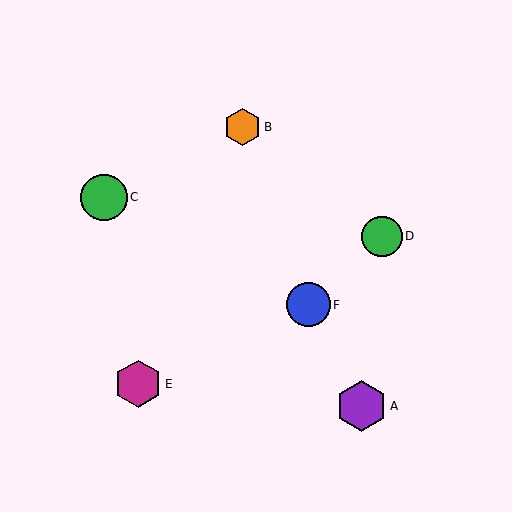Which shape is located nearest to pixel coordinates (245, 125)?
The orange hexagon (labeled B) at (242, 127) is nearest to that location.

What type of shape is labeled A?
Shape A is a purple hexagon.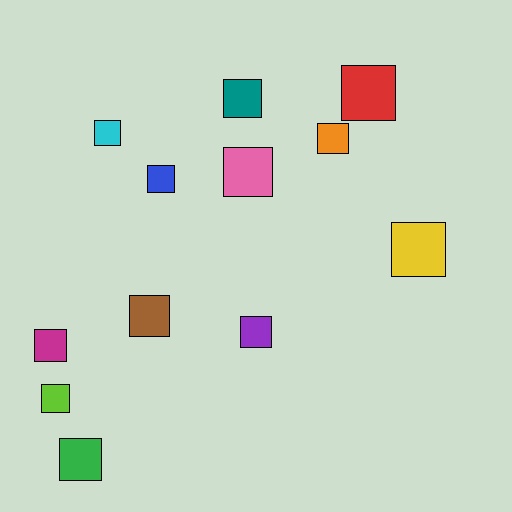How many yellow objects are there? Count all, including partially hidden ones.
There is 1 yellow object.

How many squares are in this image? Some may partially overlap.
There are 12 squares.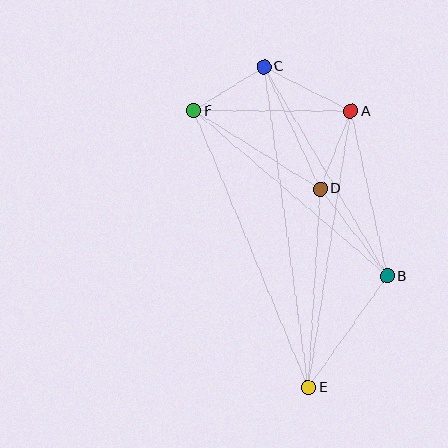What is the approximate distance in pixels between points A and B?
The distance between A and B is approximately 169 pixels.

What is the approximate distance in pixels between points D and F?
The distance between D and F is approximately 148 pixels.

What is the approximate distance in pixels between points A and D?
The distance between A and D is approximately 83 pixels.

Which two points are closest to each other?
Points C and F are closest to each other.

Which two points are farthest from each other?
Points C and E are farthest from each other.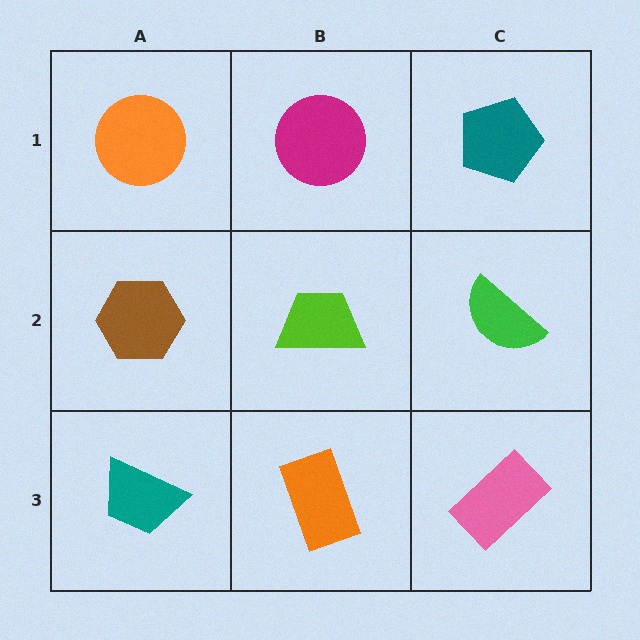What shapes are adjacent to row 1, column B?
A lime trapezoid (row 2, column B), an orange circle (row 1, column A), a teal pentagon (row 1, column C).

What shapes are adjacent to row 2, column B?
A magenta circle (row 1, column B), an orange rectangle (row 3, column B), a brown hexagon (row 2, column A), a green semicircle (row 2, column C).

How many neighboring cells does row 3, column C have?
2.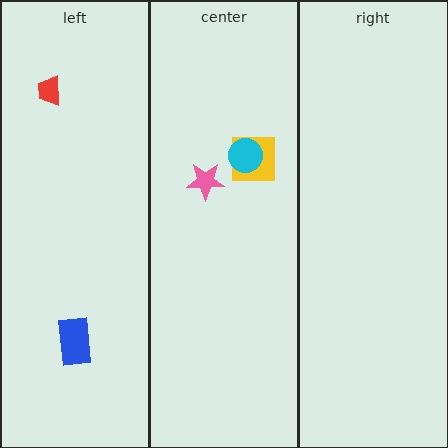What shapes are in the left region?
The red trapezoid, the blue rectangle.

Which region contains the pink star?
The center region.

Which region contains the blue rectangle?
The left region.